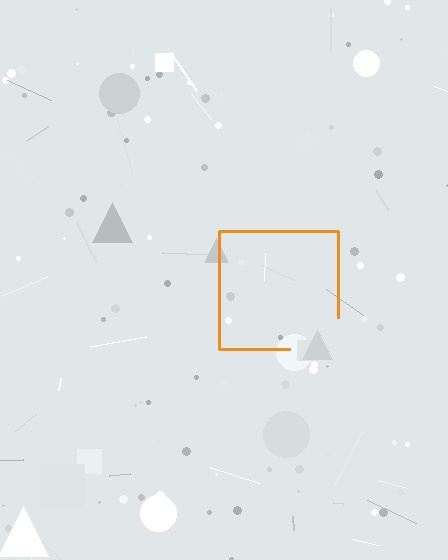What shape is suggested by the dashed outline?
The dashed outline suggests a square.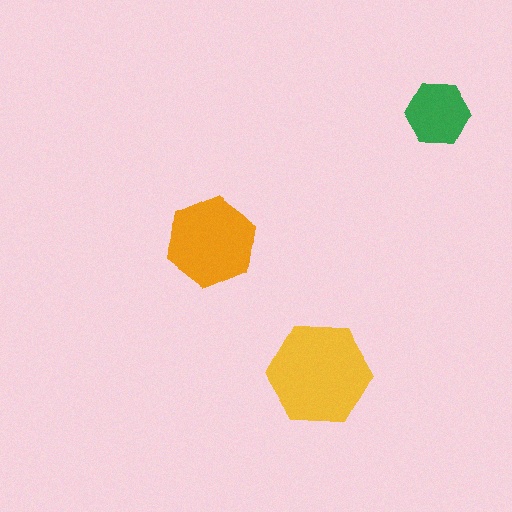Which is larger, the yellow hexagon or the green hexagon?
The yellow one.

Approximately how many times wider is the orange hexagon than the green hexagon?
About 1.5 times wider.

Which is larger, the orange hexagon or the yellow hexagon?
The yellow one.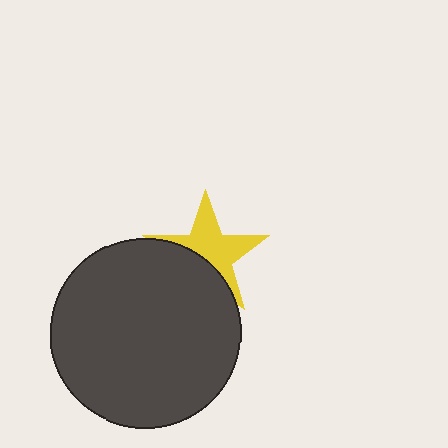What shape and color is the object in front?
The object in front is a dark gray circle.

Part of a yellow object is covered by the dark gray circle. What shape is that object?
It is a star.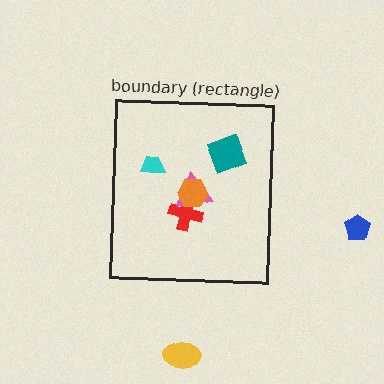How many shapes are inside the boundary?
5 inside, 2 outside.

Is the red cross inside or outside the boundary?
Inside.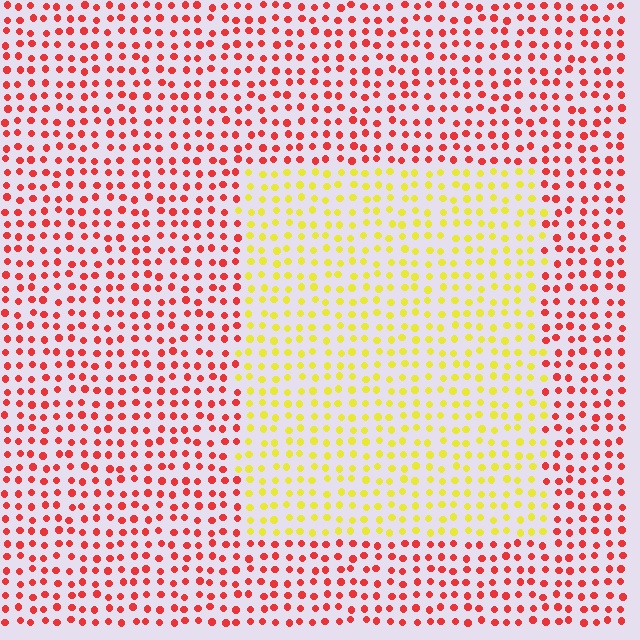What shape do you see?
I see a rectangle.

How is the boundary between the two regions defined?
The boundary is defined purely by a slight shift in hue (about 63 degrees). Spacing, size, and orientation are identical on both sides.